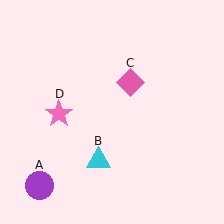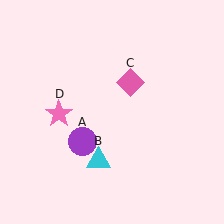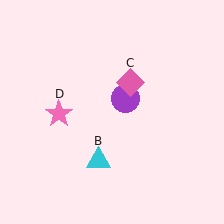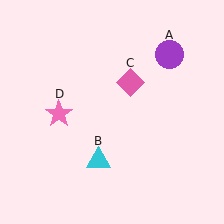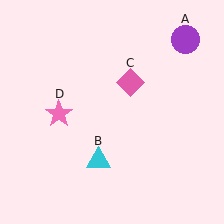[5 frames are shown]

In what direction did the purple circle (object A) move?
The purple circle (object A) moved up and to the right.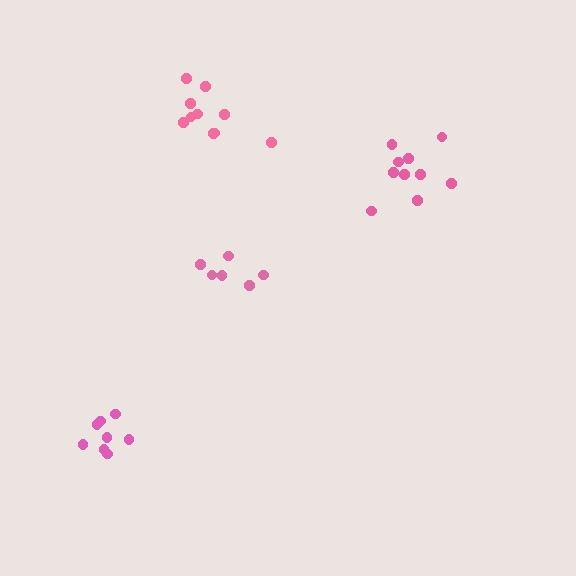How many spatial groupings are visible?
There are 4 spatial groupings.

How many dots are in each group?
Group 1: 10 dots, Group 2: 6 dots, Group 3: 8 dots, Group 4: 10 dots (34 total).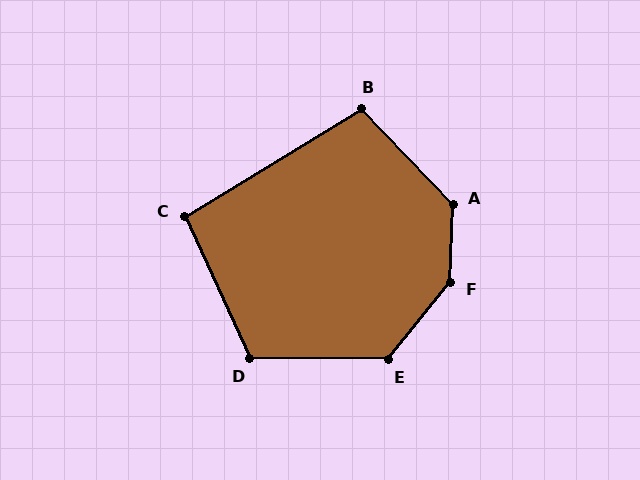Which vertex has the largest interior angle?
F, at approximately 143 degrees.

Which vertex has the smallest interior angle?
C, at approximately 97 degrees.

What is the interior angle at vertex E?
Approximately 129 degrees (obtuse).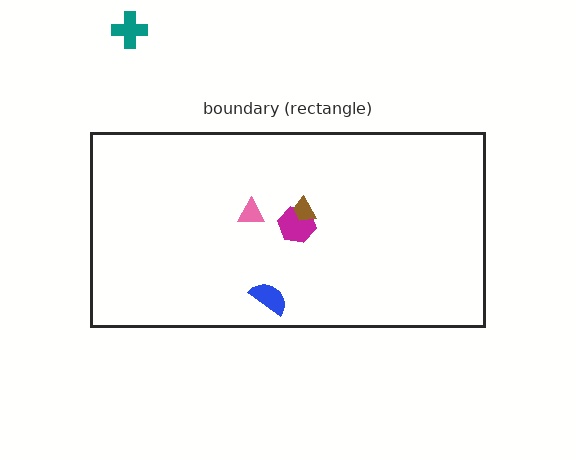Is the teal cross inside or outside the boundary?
Outside.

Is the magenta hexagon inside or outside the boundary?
Inside.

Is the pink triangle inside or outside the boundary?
Inside.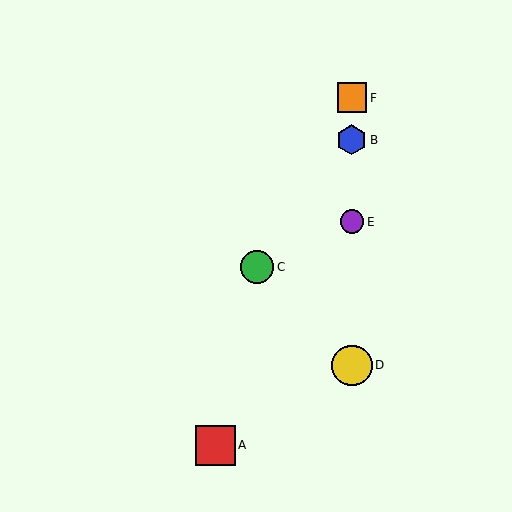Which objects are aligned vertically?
Objects B, D, E, F are aligned vertically.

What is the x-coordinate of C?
Object C is at x≈257.